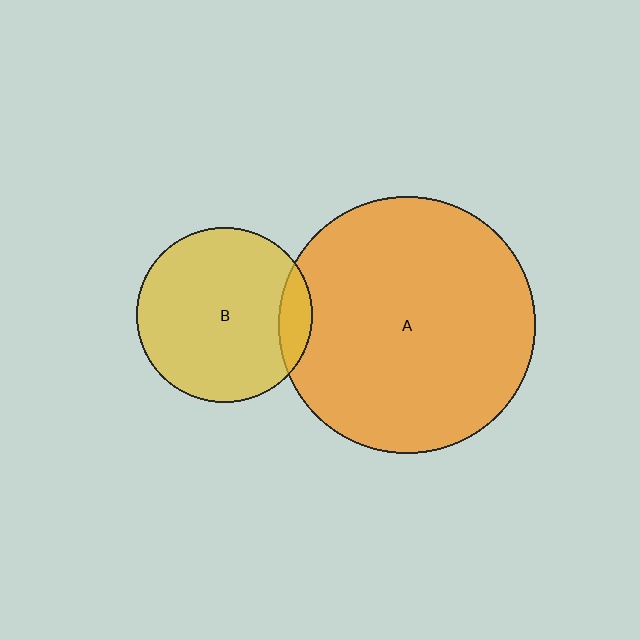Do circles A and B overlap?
Yes.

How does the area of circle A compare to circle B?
Approximately 2.1 times.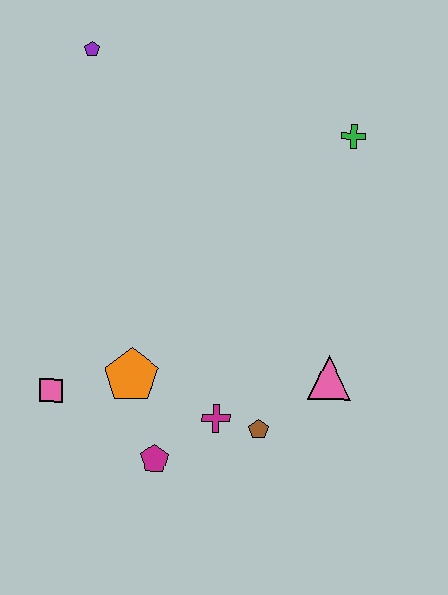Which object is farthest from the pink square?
The green cross is farthest from the pink square.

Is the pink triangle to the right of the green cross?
No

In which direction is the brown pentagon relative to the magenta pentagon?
The brown pentagon is to the right of the magenta pentagon.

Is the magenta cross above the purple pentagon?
No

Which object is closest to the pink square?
The orange pentagon is closest to the pink square.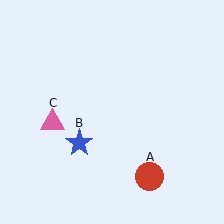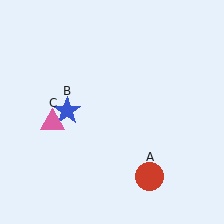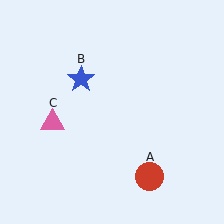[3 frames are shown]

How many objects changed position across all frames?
1 object changed position: blue star (object B).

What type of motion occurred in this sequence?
The blue star (object B) rotated clockwise around the center of the scene.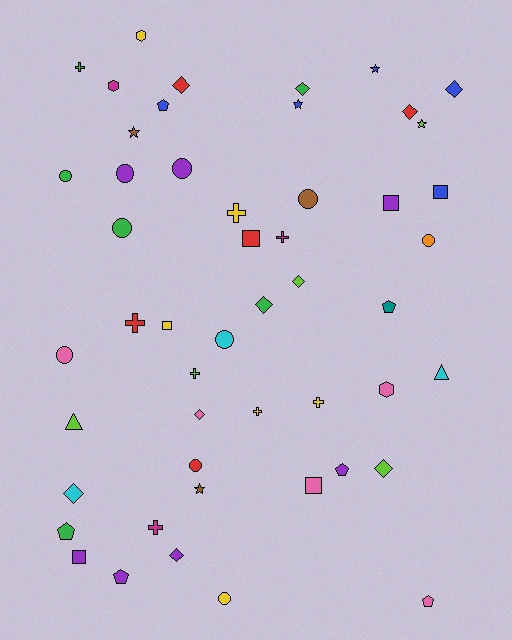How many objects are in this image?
There are 50 objects.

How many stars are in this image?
There are 5 stars.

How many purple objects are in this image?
There are 7 purple objects.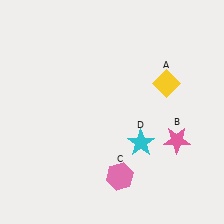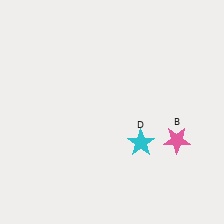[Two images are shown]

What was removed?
The pink hexagon (C), the yellow diamond (A) were removed in Image 2.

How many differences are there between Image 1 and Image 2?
There are 2 differences between the two images.